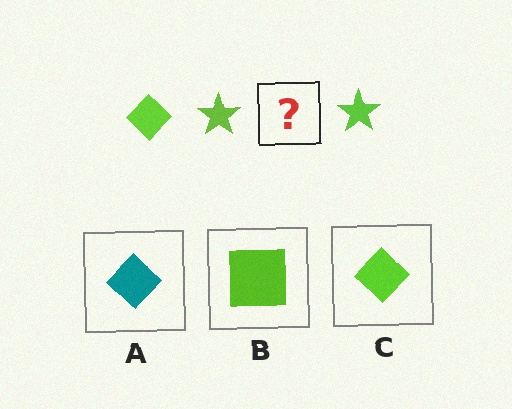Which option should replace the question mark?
Option C.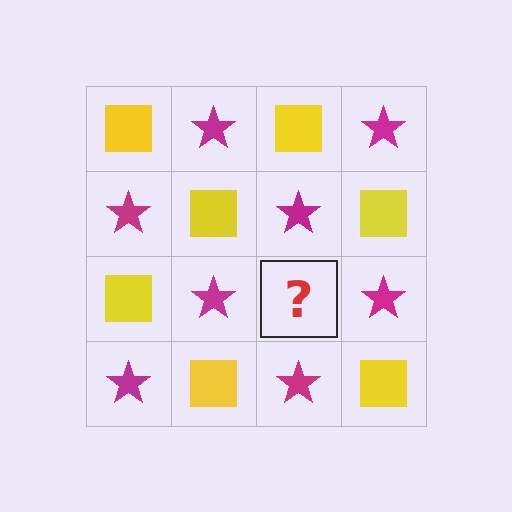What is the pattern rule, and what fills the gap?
The rule is that it alternates yellow square and magenta star in a checkerboard pattern. The gap should be filled with a yellow square.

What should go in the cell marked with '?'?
The missing cell should contain a yellow square.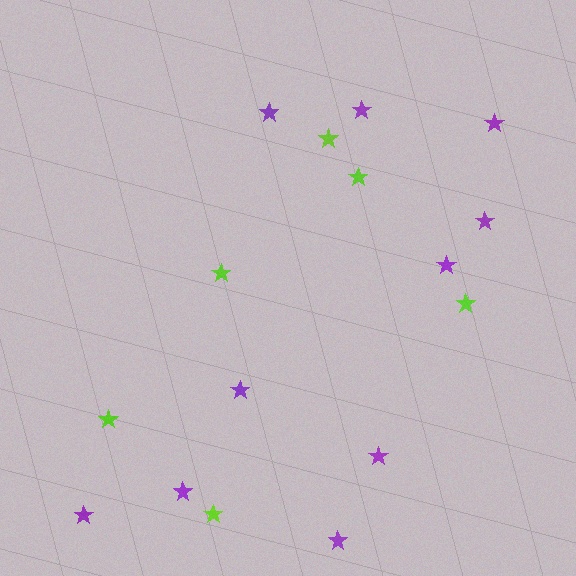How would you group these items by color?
There are 2 groups: one group of lime stars (6) and one group of purple stars (10).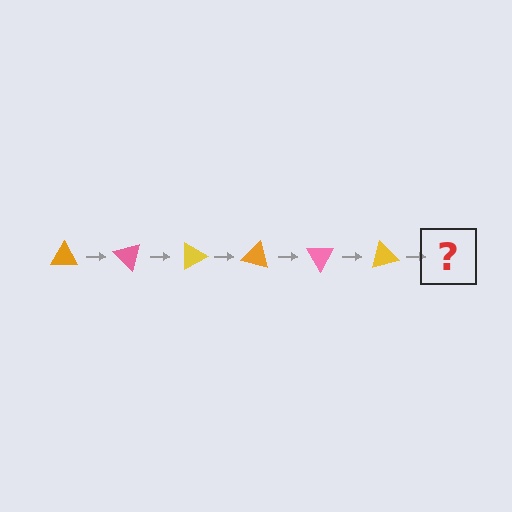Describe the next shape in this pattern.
It should be an orange triangle, rotated 270 degrees from the start.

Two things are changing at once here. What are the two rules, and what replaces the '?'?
The two rules are that it rotates 45 degrees each step and the color cycles through orange, pink, and yellow. The '?' should be an orange triangle, rotated 270 degrees from the start.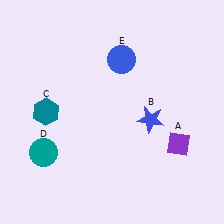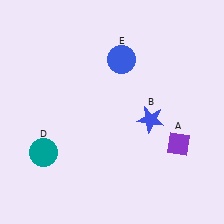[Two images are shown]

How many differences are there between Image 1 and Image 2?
There is 1 difference between the two images.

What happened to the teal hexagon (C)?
The teal hexagon (C) was removed in Image 2. It was in the top-left area of Image 1.